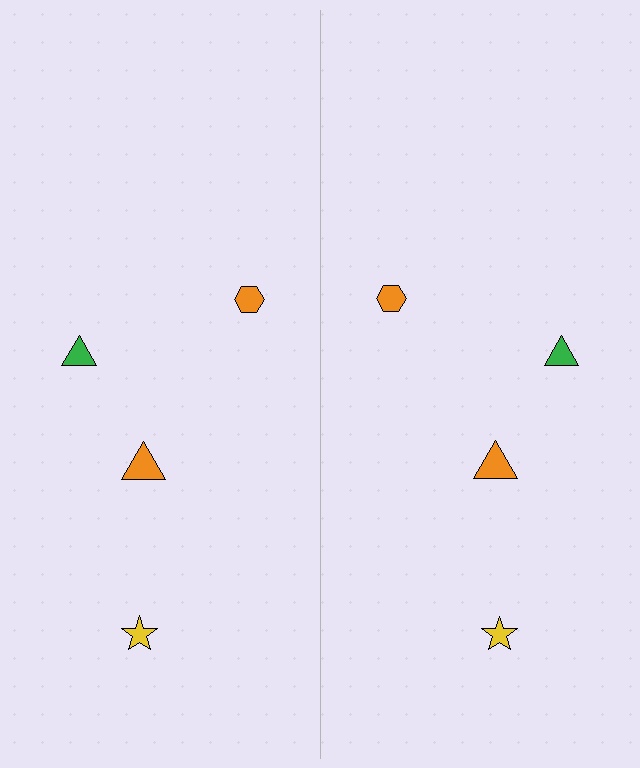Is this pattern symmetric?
Yes, this pattern has bilateral (reflection) symmetry.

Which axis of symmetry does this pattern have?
The pattern has a vertical axis of symmetry running through the center of the image.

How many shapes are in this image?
There are 8 shapes in this image.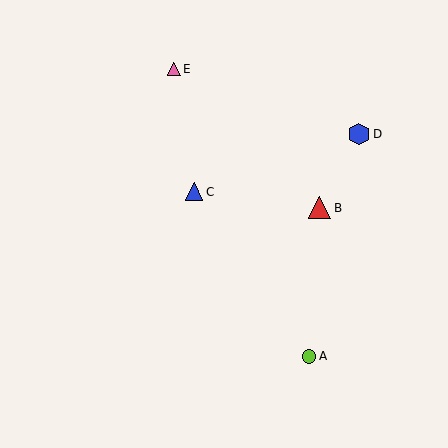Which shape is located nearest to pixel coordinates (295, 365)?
The lime circle (labeled A) at (309, 356) is nearest to that location.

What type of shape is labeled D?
Shape D is a blue hexagon.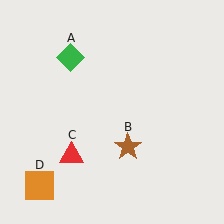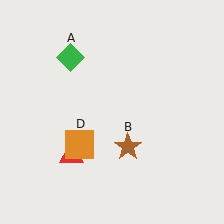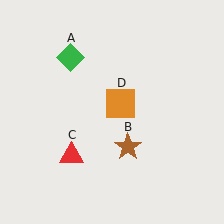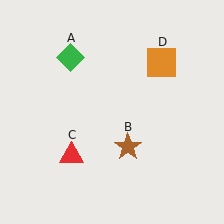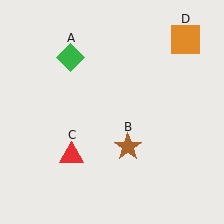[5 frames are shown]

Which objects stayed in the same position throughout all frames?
Green diamond (object A) and brown star (object B) and red triangle (object C) remained stationary.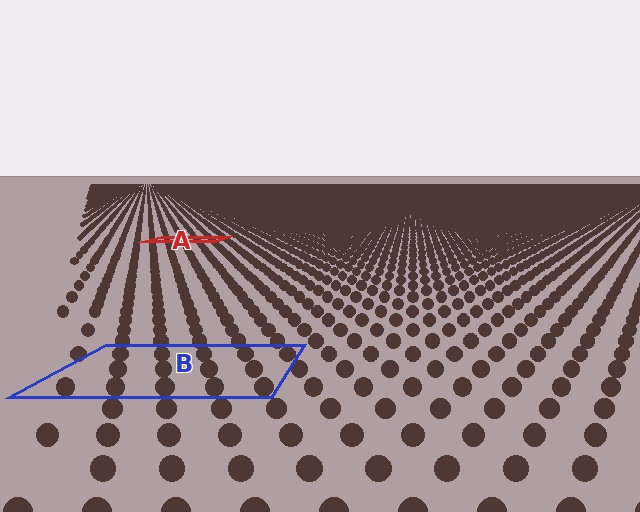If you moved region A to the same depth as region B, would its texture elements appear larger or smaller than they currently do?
They would appear larger. At a closer depth, the same texture elements are projected at a bigger on-screen size.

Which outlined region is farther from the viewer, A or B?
Region A is farther from the viewer — the texture elements inside it appear smaller and more densely packed.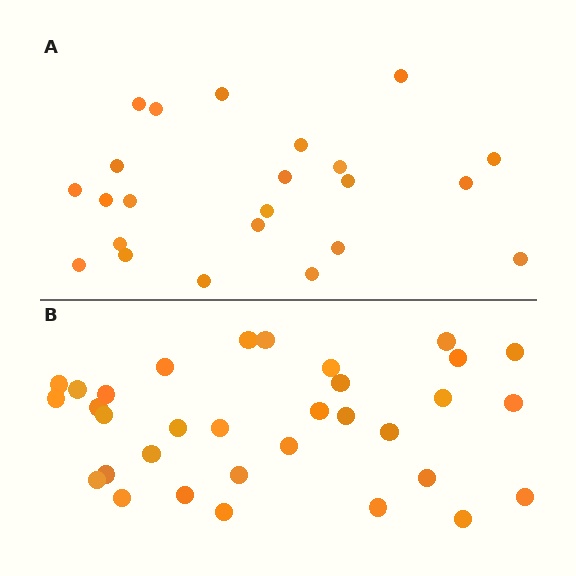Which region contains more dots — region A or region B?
Region B (the bottom region) has more dots.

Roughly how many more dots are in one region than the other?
Region B has roughly 10 or so more dots than region A.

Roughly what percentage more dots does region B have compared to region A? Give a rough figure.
About 45% more.